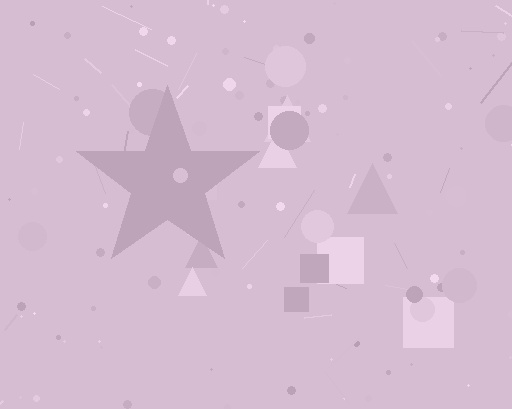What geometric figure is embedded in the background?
A star is embedded in the background.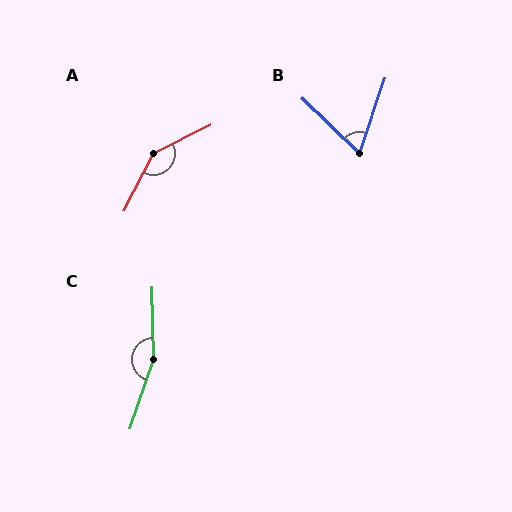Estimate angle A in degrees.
Approximately 143 degrees.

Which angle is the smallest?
B, at approximately 64 degrees.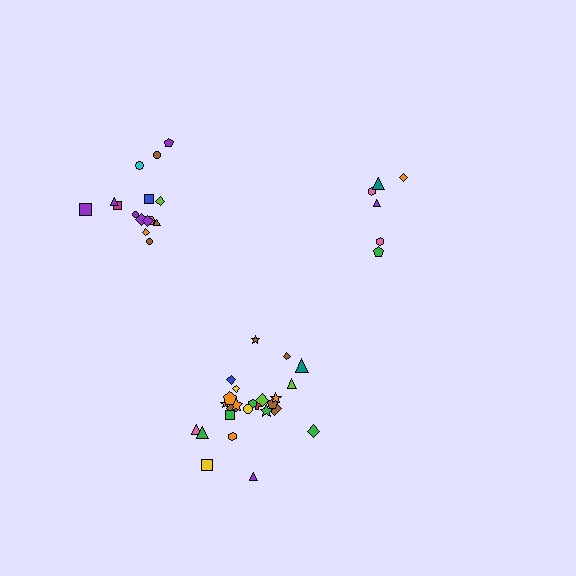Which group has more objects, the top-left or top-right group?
The top-left group.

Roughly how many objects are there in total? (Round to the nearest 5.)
Roughly 45 objects in total.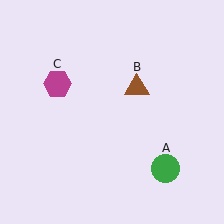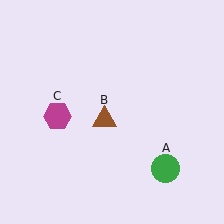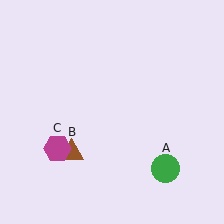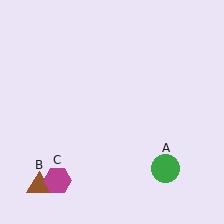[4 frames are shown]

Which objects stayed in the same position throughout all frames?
Green circle (object A) remained stationary.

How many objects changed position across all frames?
2 objects changed position: brown triangle (object B), magenta hexagon (object C).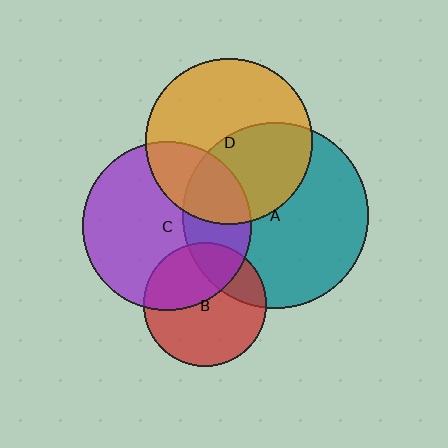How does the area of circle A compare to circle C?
Approximately 1.2 times.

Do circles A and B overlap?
Yes.